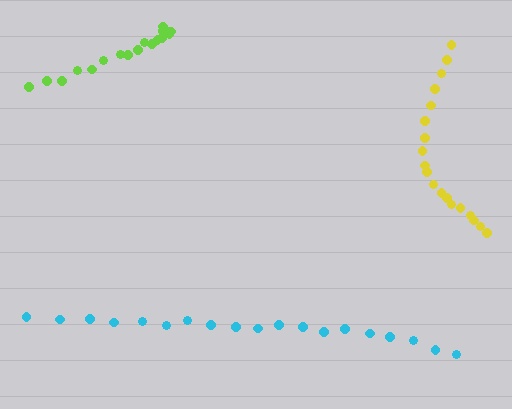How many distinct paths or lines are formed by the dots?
There are 3 distinct paths.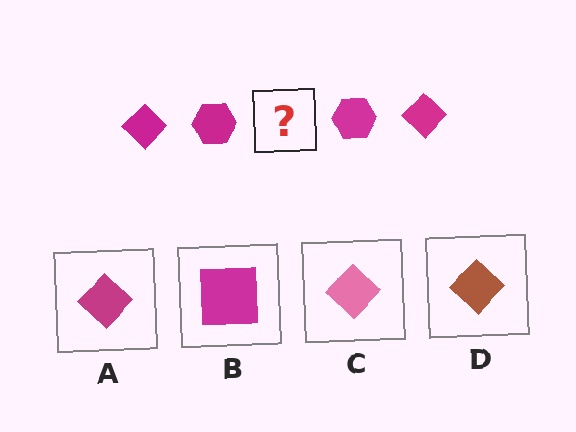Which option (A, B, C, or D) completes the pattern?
A.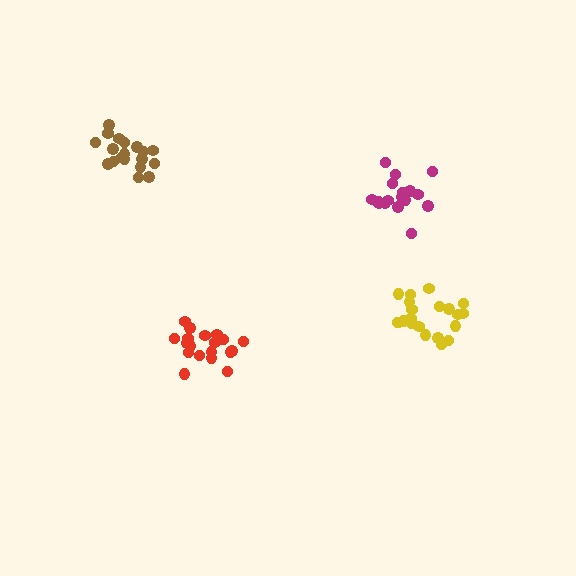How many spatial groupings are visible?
There are 4 spatial groupings.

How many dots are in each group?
Group 1: 19 dots, Group 2: 17 dots, Group 3: 21 dots, Group 4: 19 dots (76 total).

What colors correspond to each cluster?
The clusters are colored: red, magenta, yellow, brown.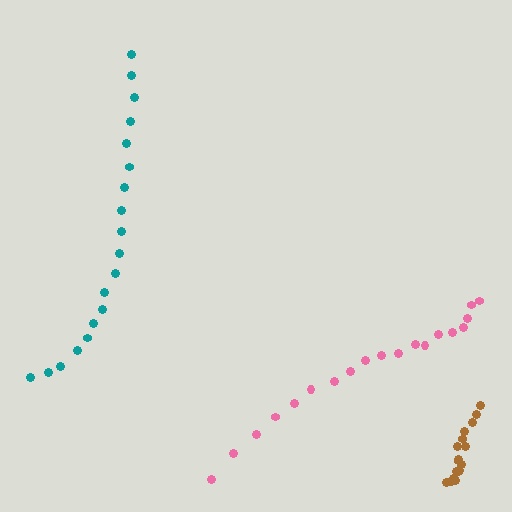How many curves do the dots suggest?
There are 3 distinct paths.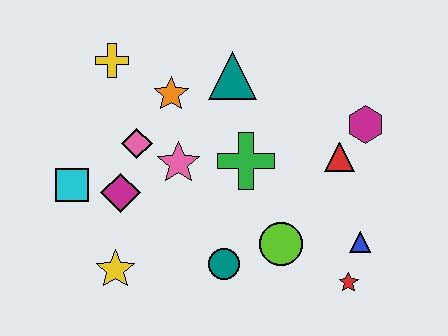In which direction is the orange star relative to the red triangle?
The orange star is to the left of the red triangle.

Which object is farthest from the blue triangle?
The yellow cross is farthest from the blue triangle.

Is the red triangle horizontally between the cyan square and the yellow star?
No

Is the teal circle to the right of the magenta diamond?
Yes